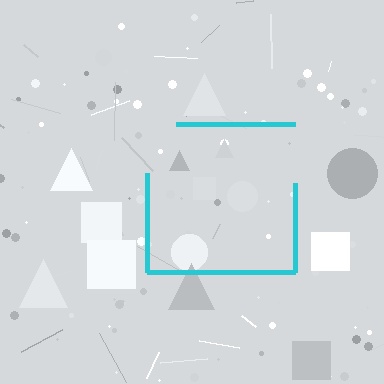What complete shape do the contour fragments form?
The contour fragments form a square.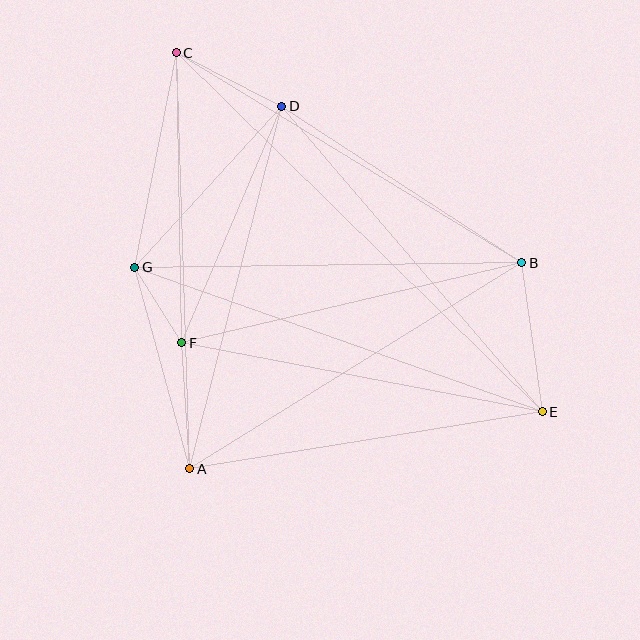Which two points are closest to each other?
Points F and G are closest to each other.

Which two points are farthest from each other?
Points C and E are farthest from each other.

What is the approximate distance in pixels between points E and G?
The distance between E and G is approximately 432 pixels.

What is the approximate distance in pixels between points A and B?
The distance between A and B is approximately 391 pixels.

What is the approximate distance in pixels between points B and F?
The distance between B and F is approximately 349 pixels.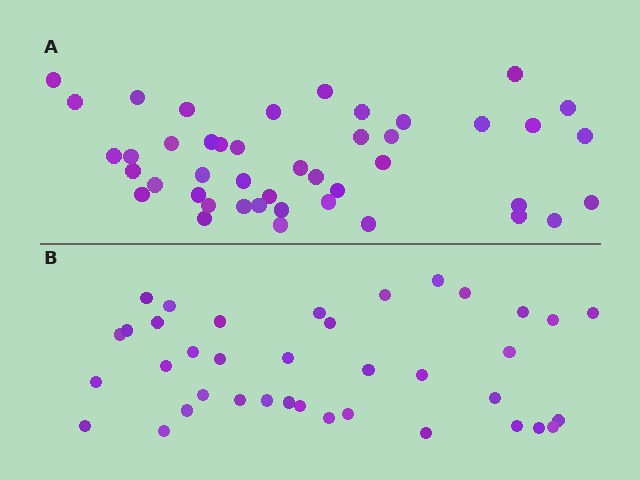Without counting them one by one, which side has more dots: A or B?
Region A (the top region) has more dots.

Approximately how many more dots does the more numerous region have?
Region A has about 6 more dots than region B.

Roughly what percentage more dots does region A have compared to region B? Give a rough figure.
About 15% more.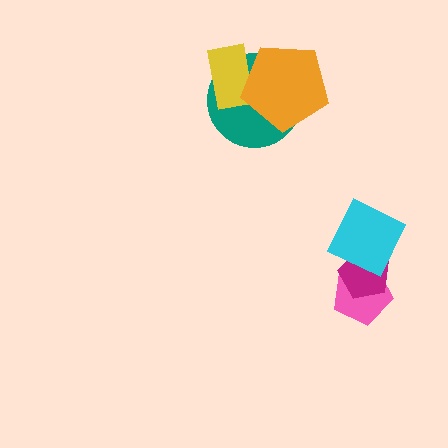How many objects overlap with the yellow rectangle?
2 objects overlap with the yellow rectangle.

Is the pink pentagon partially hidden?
Yes, it is partially covered by another shape.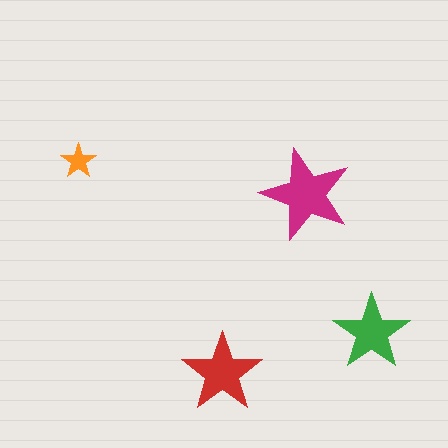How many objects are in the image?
There are 4 objects in the image.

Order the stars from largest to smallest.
the magenta one, the red one, the green one, the orange one.